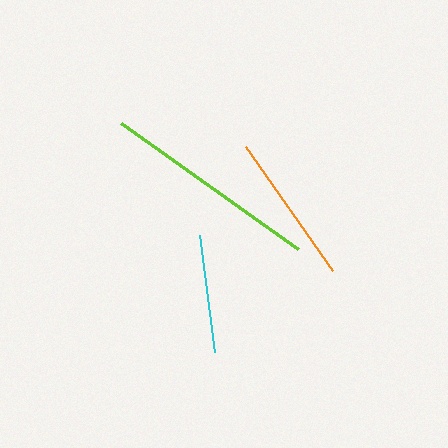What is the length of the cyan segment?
The cyan segment is approximately 118 pixels long.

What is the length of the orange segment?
The orange segment is approximately 151 pixels long.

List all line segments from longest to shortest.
From longest to shortest: lime, orange, cyan.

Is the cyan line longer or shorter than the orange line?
The orange line is longer than the cyan line.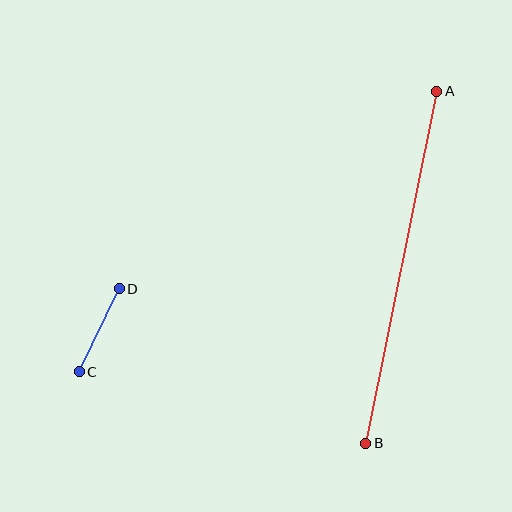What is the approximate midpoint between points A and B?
The midpoint is at approximately (401, 267) pixels.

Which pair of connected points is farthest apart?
Points A and B are farthest apart.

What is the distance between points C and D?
The distance is approximately 92 pixels.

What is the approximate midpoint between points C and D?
The midpoint is at approximately (99, 330) pixels.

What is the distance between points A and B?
The distance is approximately 359 pixels.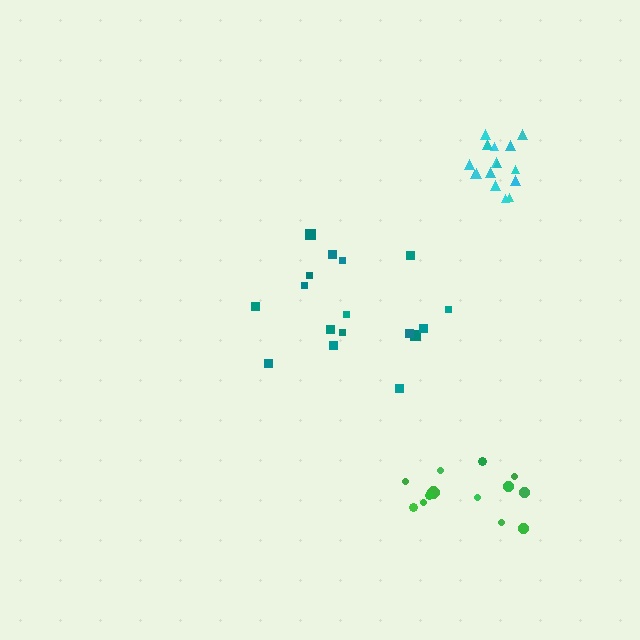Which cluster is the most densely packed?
Cyan.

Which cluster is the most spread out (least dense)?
Teal.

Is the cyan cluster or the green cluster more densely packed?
Cyan.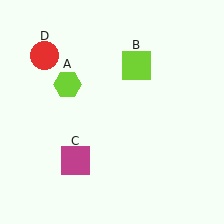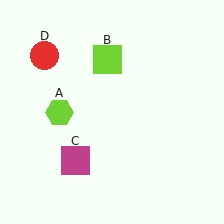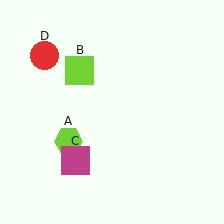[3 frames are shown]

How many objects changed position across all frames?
2 objects changed position: lime hexagon (object A), lime square (object B).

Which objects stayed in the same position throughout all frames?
Magenta square (object C) and red circle (object D) remained stationary.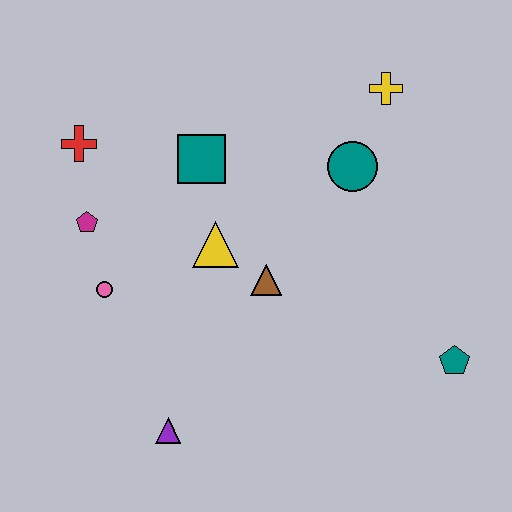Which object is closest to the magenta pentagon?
The pink circle is closest to the magenta pentagon.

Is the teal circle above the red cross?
No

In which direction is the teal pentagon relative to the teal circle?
The teal pentagon is below the teal circle.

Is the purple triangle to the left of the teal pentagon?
Yes